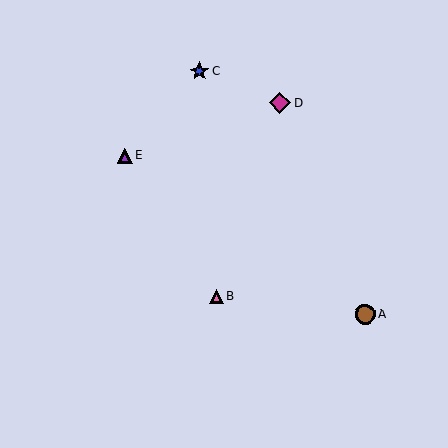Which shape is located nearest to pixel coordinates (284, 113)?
The magenta diamond (labeled D) at (280, 103) is nearest to that location.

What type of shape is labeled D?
Shape D is a magenta diamond.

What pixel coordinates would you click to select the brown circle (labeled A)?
Click at (365, 314) to select the brown circle A.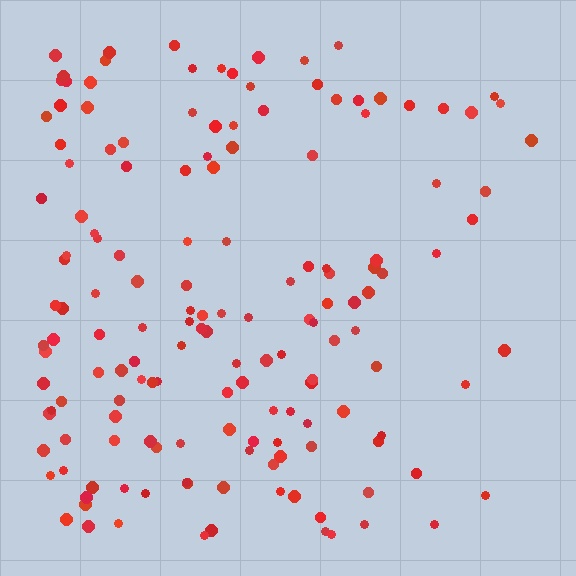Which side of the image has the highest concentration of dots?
The left.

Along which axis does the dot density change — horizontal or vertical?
Horizontal.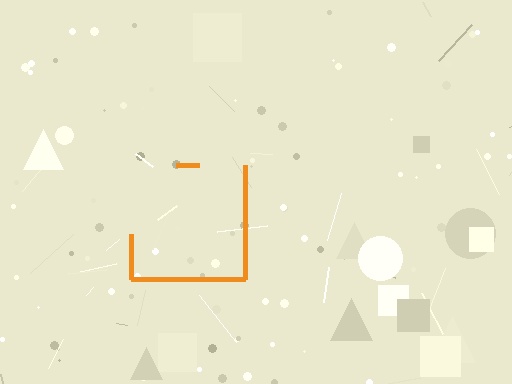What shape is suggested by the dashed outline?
The dashed outline suggests a square.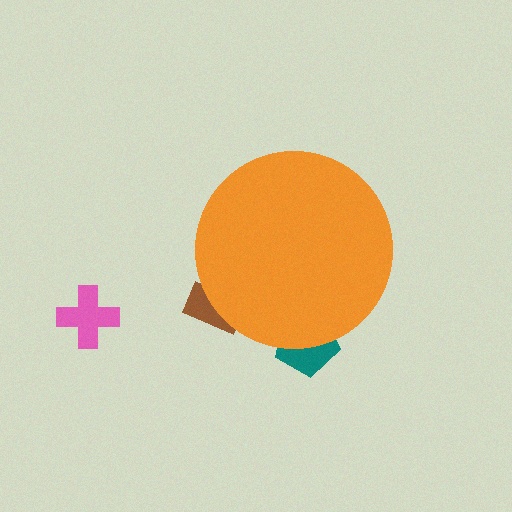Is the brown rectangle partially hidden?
Yes, the brown rectangle is partially hidden behind the orange circle.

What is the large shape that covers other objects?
An orange circle.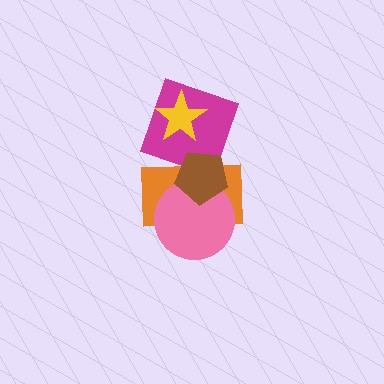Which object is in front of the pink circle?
The brown pentagon is in front of the pink circle.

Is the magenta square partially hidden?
Yes, it is partially covered by another shape.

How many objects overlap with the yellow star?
1 object overlaps with the yellow star.